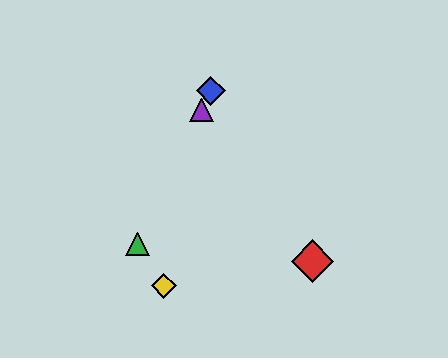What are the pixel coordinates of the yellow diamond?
The yellow diamond is at (164, 286).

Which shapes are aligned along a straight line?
The blue diamond, the green triangle, the purple triangle are aligned along a straight line.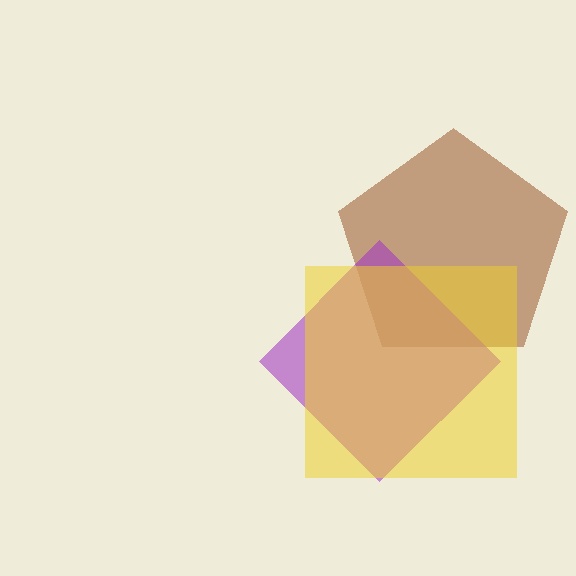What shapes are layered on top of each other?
The layered shapes are: a brown pentagon, a purple diamond, a yellow square.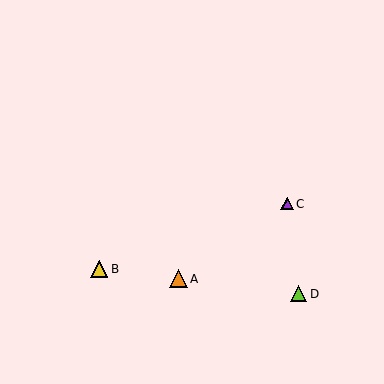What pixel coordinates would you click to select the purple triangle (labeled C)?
Click at (287, 204) to select the purple triangle C.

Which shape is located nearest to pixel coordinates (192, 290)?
The orange triangle (labeled A) at (178, 279) is nearest to that location.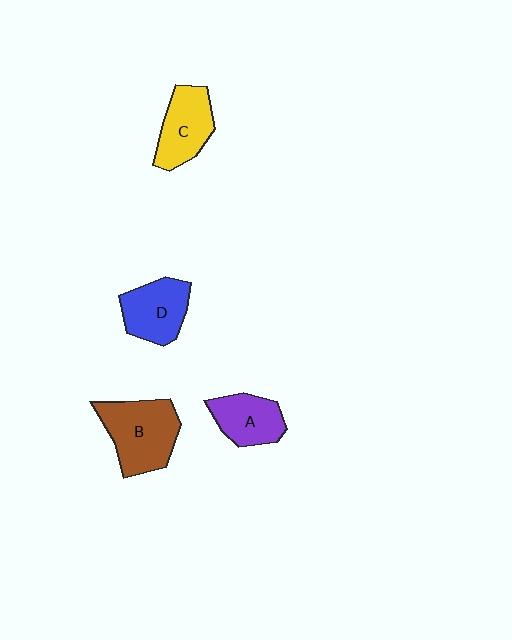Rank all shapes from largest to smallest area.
From largest to smallest: B (brown), C (yellow), D (blue), A (purple).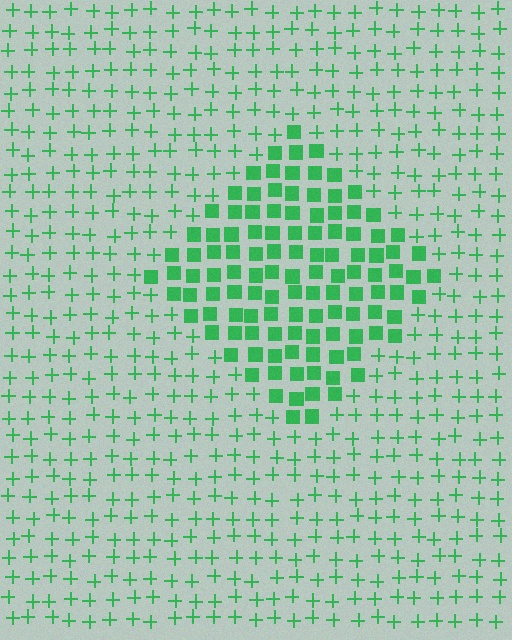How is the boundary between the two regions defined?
The boundary is defined by a change in element shape: squares inside vs. plus signs outside. All elements share the same color and spacing.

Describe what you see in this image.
The image is filled with small green elements arranged in a uniform grid. A diamond-shaped region contains squares, while the surrounding area contains plus signs. The boundary is defined purely by the change in element shape.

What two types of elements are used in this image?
The image uses squares inside the diamond region and plus signs outside it.